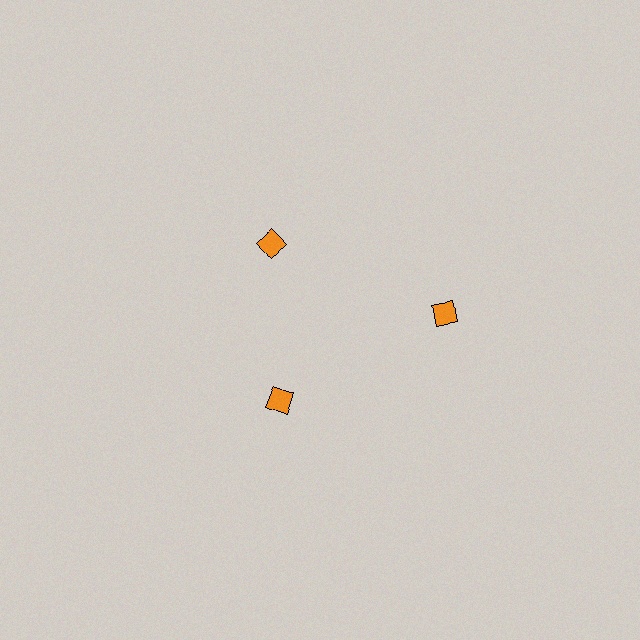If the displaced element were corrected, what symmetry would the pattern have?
It would have 3-fold rotational symmetry — the pattern would map onto itself every 120 degrees.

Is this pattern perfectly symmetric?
No. The 3 orange diamonds are arranged in a ring, but one element near the 3 o'clock position is pushed outward from the center, breaking the 3-fold rotational symmetry.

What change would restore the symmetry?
The symmetry would be restored by moving it inward, back onto the ring so that all 3 diamonds sit at equal angles and equal distance from the center.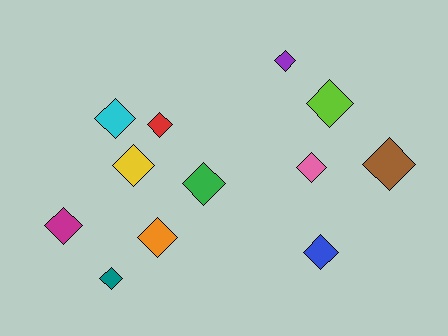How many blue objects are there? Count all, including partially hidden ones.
There is 1 blue object.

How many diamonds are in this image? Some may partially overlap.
There are 12 diamonds.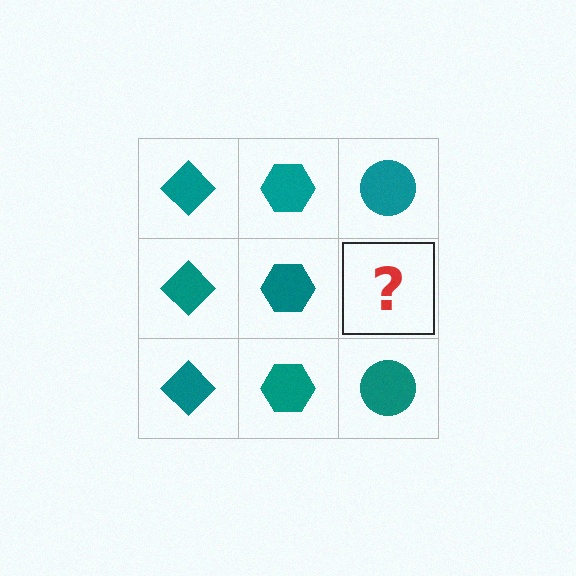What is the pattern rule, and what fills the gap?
The rule is that each column has a consistent shape. The gap should be filled with a teal circle.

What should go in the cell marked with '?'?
The missing cell should contain a teal circle.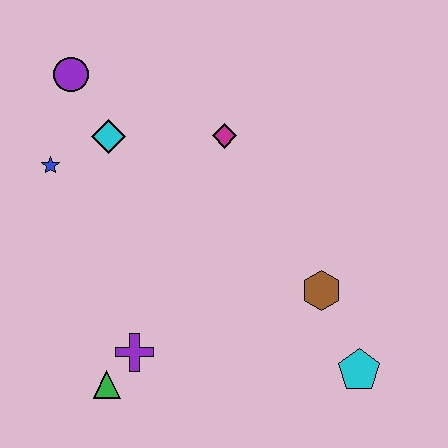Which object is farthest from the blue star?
The cyan pentagon is farthest from the blue star.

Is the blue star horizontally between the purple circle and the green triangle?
No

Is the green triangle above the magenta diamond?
No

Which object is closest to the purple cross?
The green triangle is closest to the purple cross.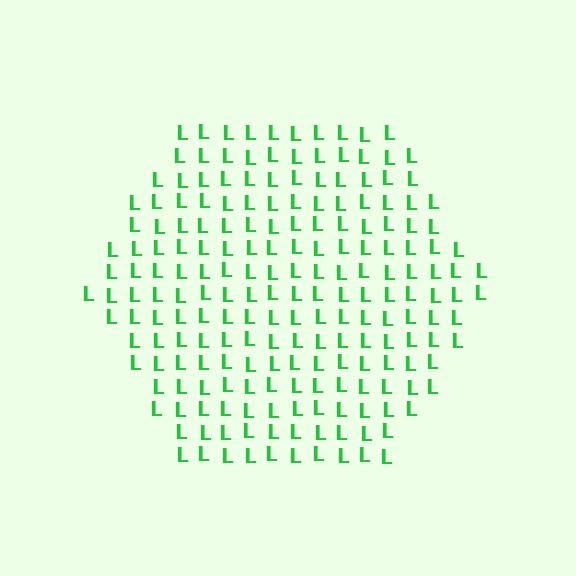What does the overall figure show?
The overall figure shows a hexagon.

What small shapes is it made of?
It is made of small letter L's.